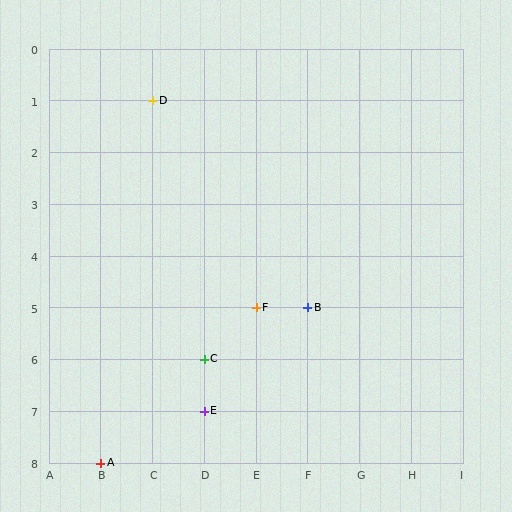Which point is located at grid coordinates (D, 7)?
Point E is at (D, 7).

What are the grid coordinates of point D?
Point D is at grid coordinates (C, 1).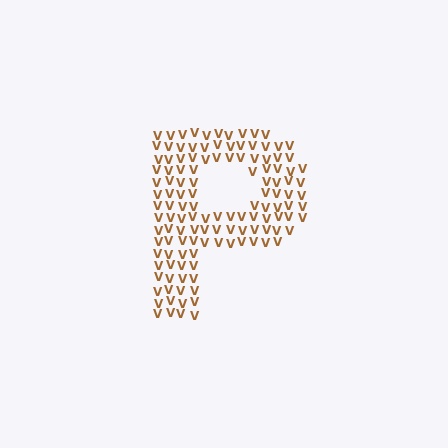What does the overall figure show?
The overall figure shows the letter P.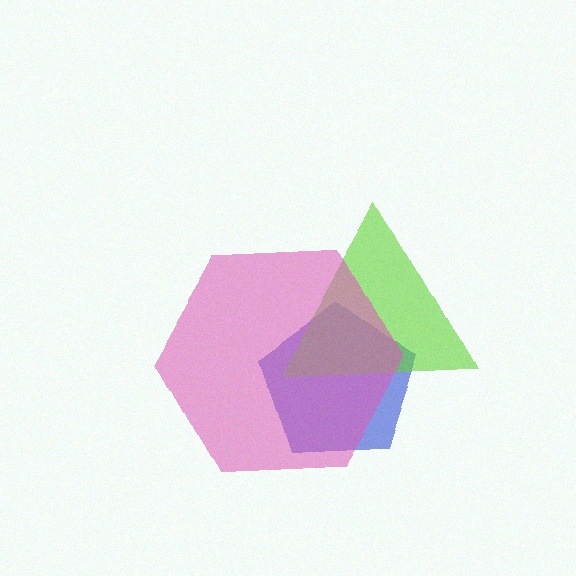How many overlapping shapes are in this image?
There are 3 overlapping shapes in the image.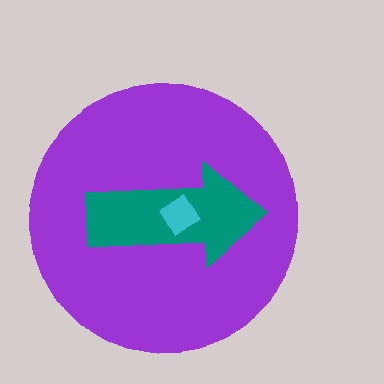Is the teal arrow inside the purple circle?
Yes.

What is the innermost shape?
The cyan diamond.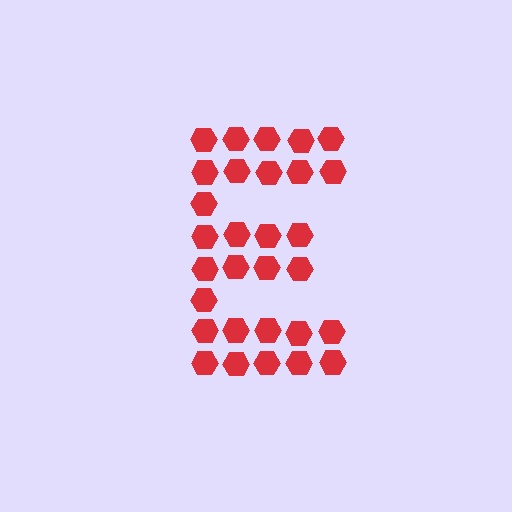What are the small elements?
The small elements are hexagons.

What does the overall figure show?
The overall figure shows the letter E.